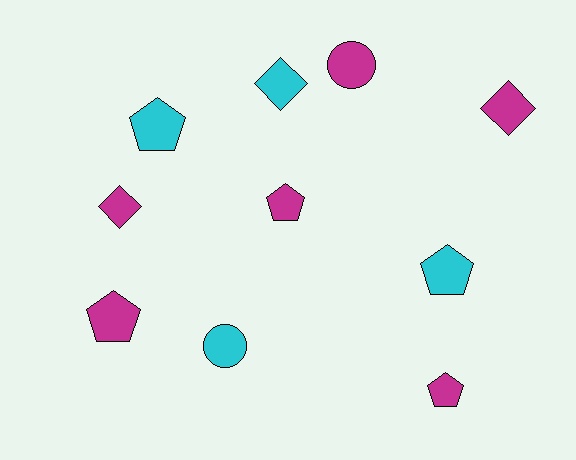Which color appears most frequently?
Magenta, with 6 objects.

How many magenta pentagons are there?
There are 3 magenta pentagons.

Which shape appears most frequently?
Pentagon, with 5 objects.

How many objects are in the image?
There are 10 objects.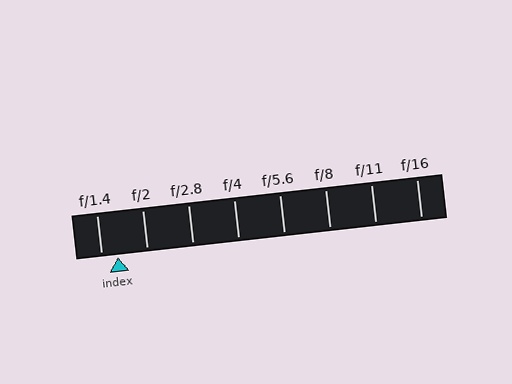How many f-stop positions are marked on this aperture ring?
There are 8 f-stop positions marked.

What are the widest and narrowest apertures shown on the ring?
The widest aperture shown is f/1.4 and the narrowest is f/16.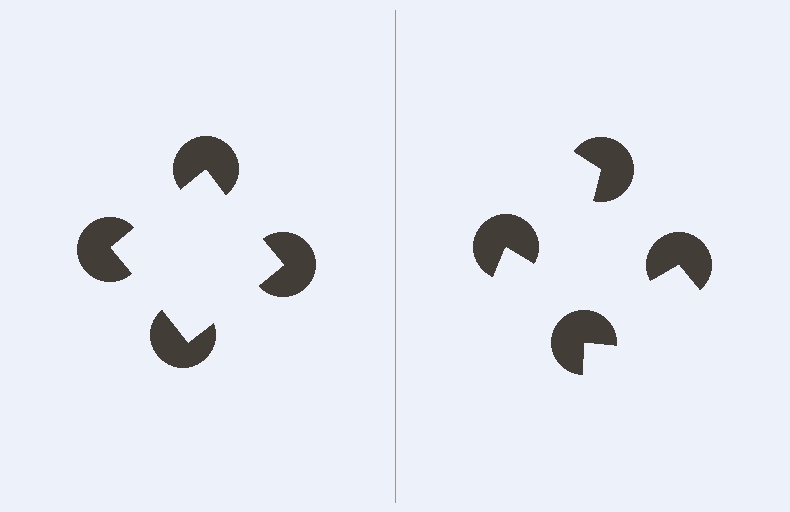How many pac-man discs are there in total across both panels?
8 — 4 on each side.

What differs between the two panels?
The pac-man discs are positioned identically on both sides; only the wedge orientations differ. On the left they align to a square; on the right they are misaligned.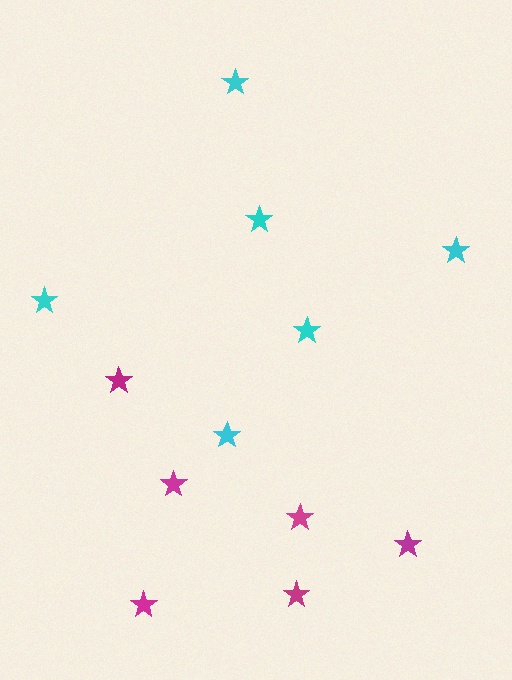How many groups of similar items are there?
There are 2 groups: one group of magenta stars (6) and one group of cyan stars (6).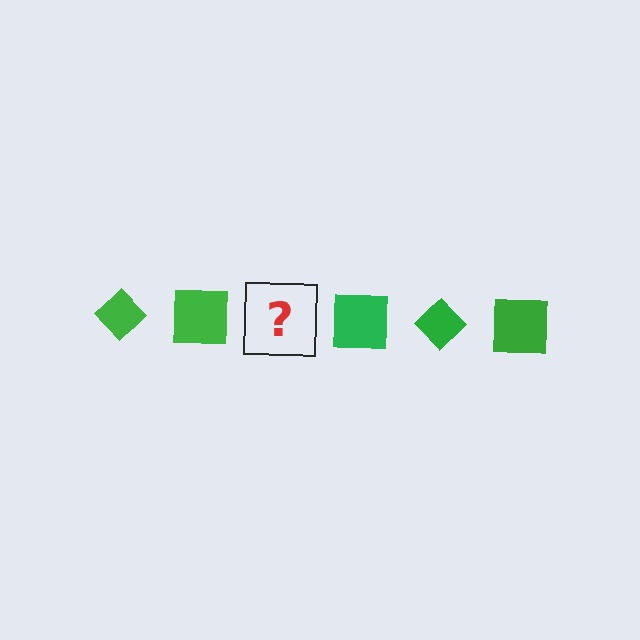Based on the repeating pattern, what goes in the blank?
The blank should be a green diamond.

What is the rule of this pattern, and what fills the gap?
The rule is that the pattern cycles through diamond, square shapes in green. The gap should be filled with a green diamond.